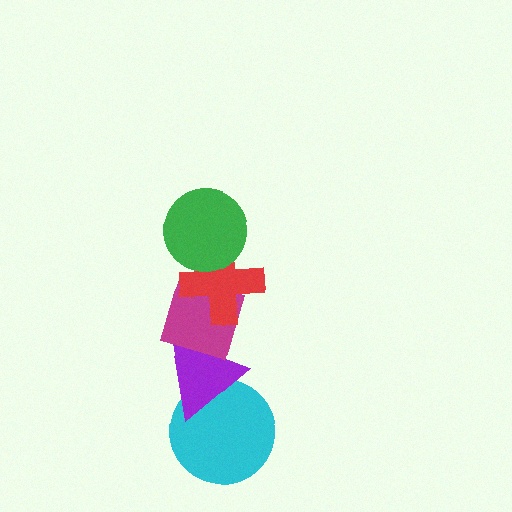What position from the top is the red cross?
The red cross is 2nd from the top.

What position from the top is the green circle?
The green circle is 1st from the top.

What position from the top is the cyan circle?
The cyan circle is 5th from the top.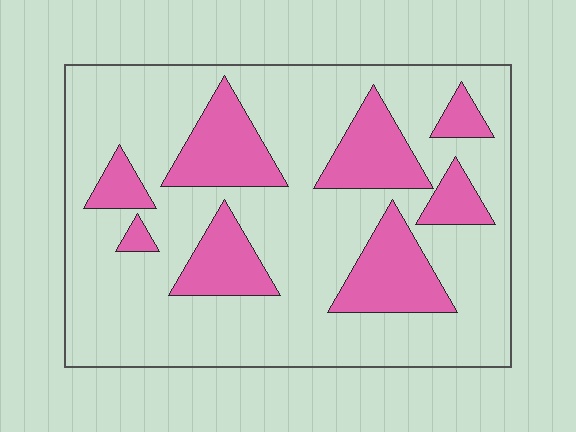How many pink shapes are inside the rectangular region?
8.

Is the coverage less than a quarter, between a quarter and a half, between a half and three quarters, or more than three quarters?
Between a quarter and a half.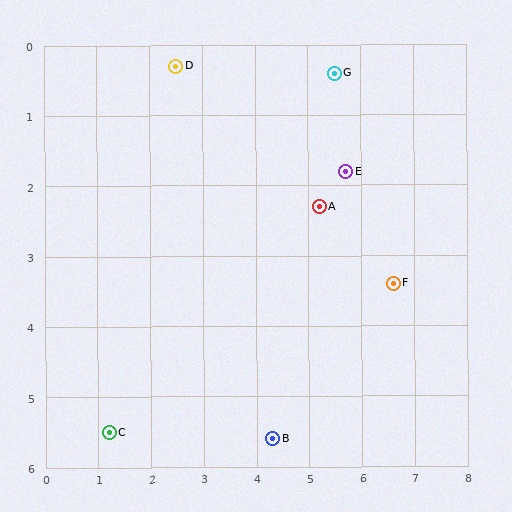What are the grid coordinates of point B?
Point B is at approximately (4.3, 5.6).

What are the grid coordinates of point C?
Point C is at approximately (1.2, 5.5).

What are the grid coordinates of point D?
Point D is at approximately (2.5, 0.3).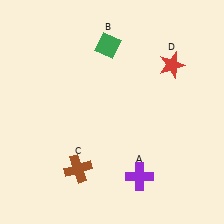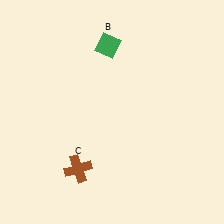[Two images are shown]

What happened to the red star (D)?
The red star (D) was removed in Image 2. It was in the top-right area of Image 1.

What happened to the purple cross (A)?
The purple cross (A) was removed in Image 2. It was in the bottom-right area of Image 1.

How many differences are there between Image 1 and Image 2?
There are 2 differences between the two images.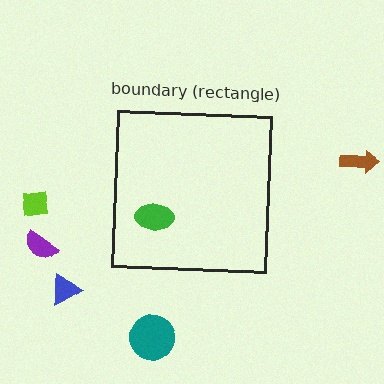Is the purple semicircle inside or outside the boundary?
Outside.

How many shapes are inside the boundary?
1 inside, 5 outside.